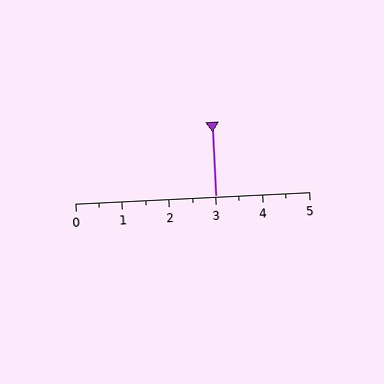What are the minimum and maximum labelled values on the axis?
The axis runs from 0 to 5.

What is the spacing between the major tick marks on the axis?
The major ticks are spaced 1 apart.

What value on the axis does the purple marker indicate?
The marker indicates approximately 3.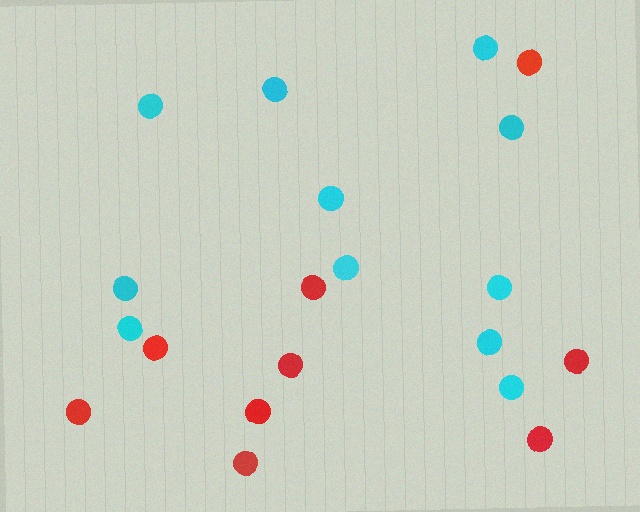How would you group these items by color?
There are 2 groups: one group of red circles (9) and one group of cyan circles (11).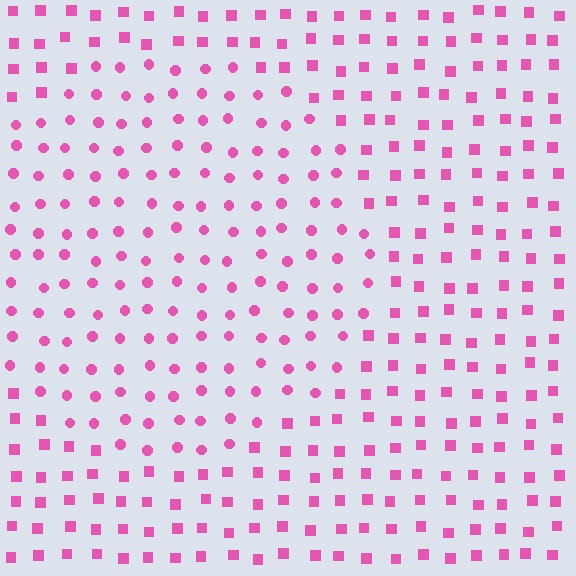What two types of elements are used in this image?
The image uses circles inside the circle region and squares outside it.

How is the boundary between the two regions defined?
The boundary is defined by a change in element shape: circles inside vs. squares outside. All elements share the same color and spacing.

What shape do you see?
I see a circle.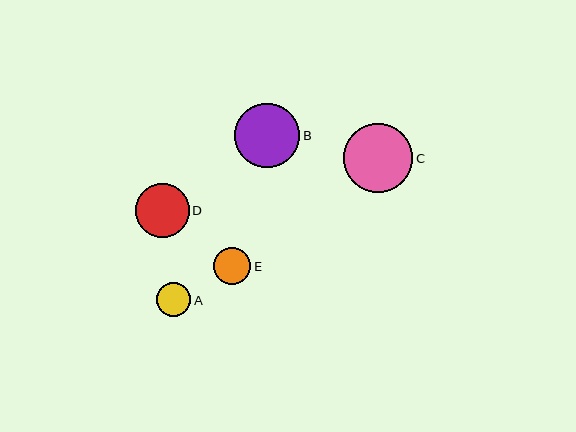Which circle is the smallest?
Circle A is the smallest with a size of approximately 34 pixels.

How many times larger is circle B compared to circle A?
Circle B is approximately 1.9 times the size of circle A.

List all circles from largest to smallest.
From largest to smallest: C, B, D, E, A.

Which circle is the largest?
Circle C is the largest with a size of approximately 69 pixels.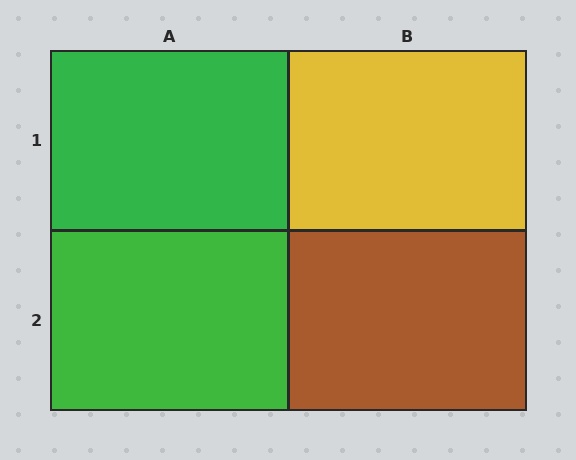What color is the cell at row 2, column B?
Brown.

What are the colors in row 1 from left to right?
Green, yellow.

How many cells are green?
2 cells are green.